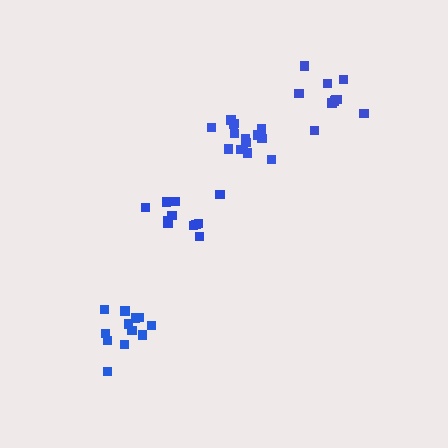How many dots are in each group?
Group 1: 11 dots, Group 2: 10 dots, Group 3: 12 dots, Group 4: 16 dots (49 total).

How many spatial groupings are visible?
There are 4 spatial groupings.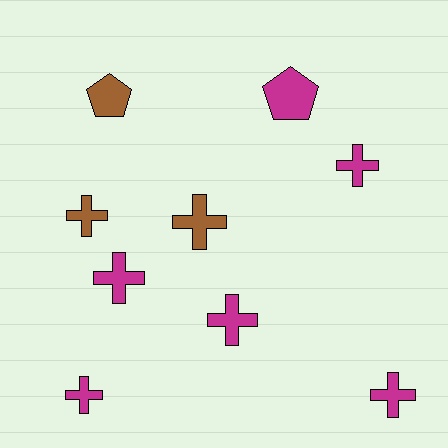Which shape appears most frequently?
Cross, with 7 objects.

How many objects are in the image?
There are 9 objects.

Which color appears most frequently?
Magenta, with 6 objects.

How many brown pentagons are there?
There is 1 brown pentagon.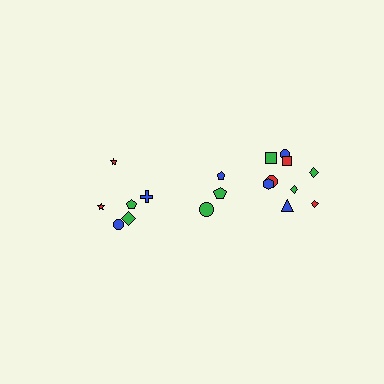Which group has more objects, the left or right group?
The right group.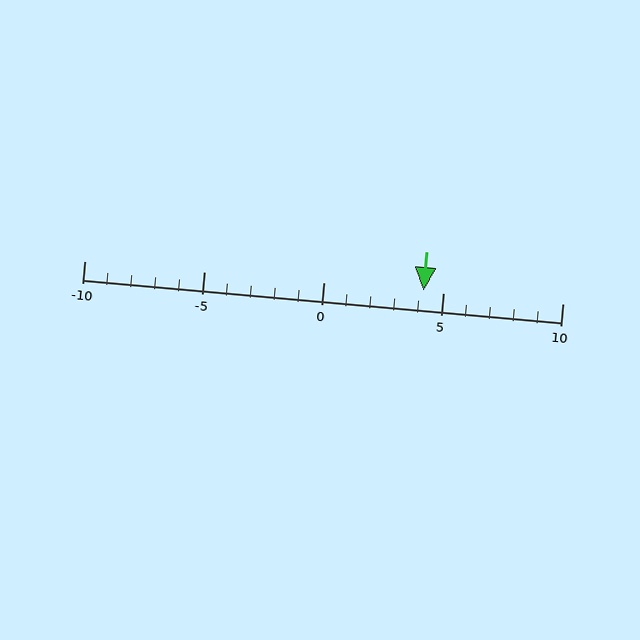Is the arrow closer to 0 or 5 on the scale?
The arrow is closer to 5.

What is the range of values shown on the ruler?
The ruler shows values from -10 to 10.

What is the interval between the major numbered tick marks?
The major tick marks are spaced 5 units apart.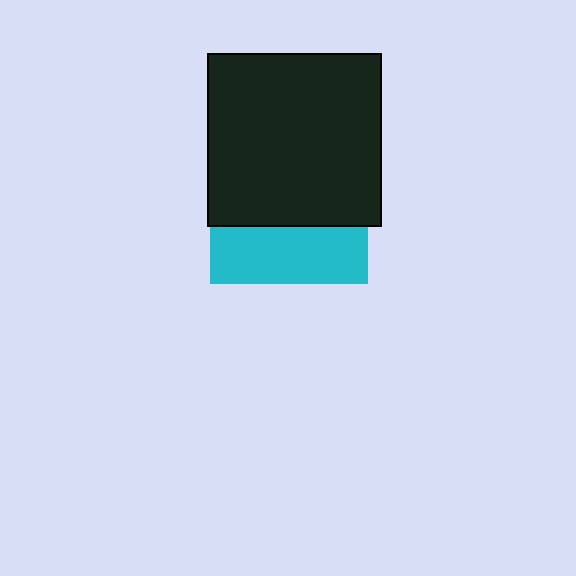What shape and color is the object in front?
The object in front is a black square.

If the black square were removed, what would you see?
You would see the complete cyan square.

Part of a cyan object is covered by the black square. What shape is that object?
It is a square.